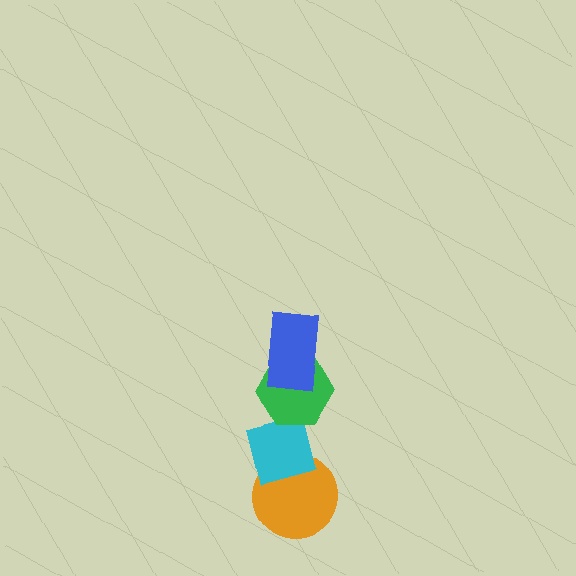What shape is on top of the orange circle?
The cyan square is on top of the orange circle.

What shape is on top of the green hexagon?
The blue rectangle is on top of the green hexagon.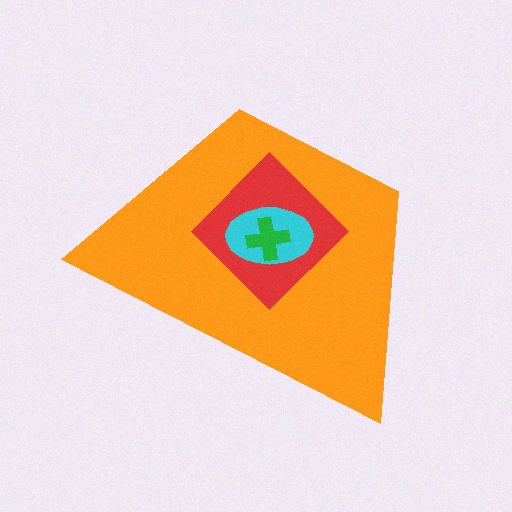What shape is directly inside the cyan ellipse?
The green cross.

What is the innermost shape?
The green cross.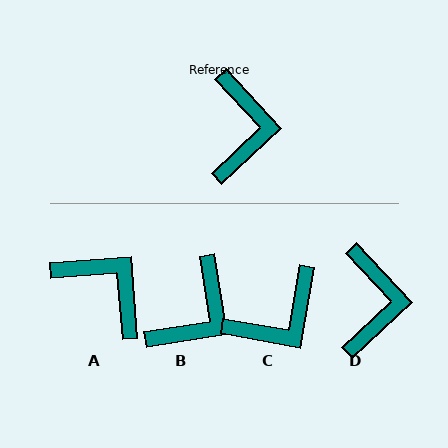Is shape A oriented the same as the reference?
No, it is off by about 51 degrees.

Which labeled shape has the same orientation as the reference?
D.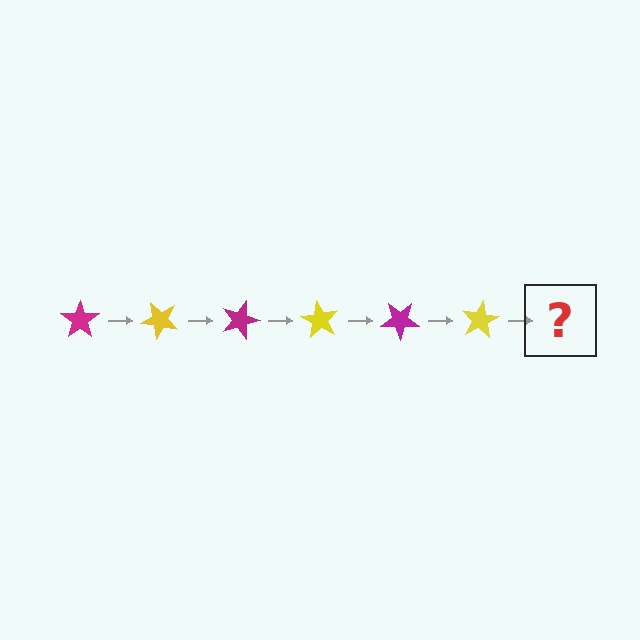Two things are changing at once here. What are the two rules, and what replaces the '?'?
The two rules are that it rotates 45 degrees each step and the color cycles through magenta and yellow. The '?' should be a magenta star, rotated 270 degrees from the start.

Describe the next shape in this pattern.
It should be a magenta star, rotated 270 degrees from the start.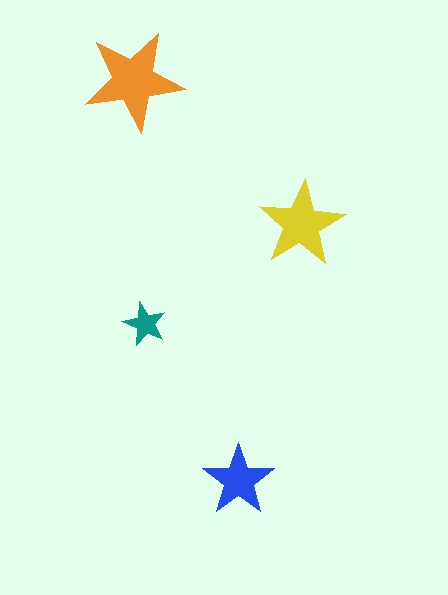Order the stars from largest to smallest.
the orange one, the yellow one, the blue one, the teal one.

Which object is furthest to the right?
The yellow star is rightmost.